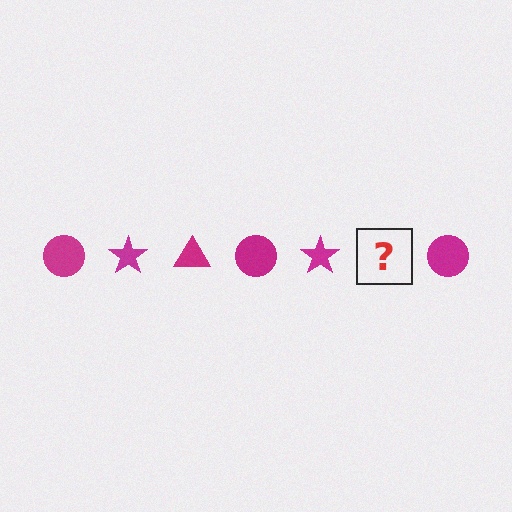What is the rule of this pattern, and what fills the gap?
The rule is that the pattern cycles through circle, star, triangle shapes in magenta. The gap should be filled with a magenta triangle.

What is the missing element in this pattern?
The missing element is a magenta triangle.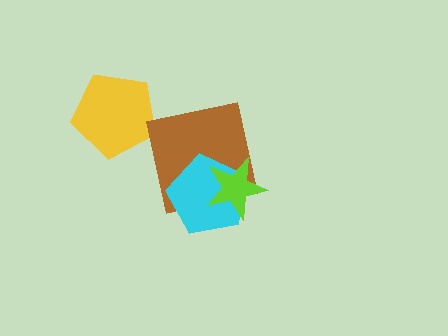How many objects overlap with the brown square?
2 objects overlap with the brown square.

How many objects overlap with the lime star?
2 objects overlap with the lime star.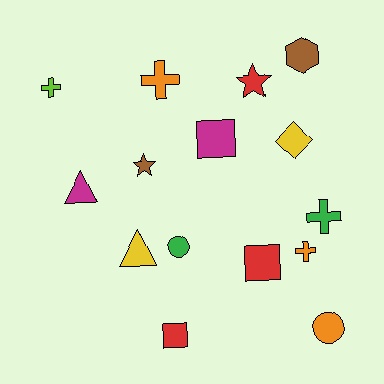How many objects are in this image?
There are 15 objects.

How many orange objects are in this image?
There are 3 orange objects.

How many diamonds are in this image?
There is 1 diamond.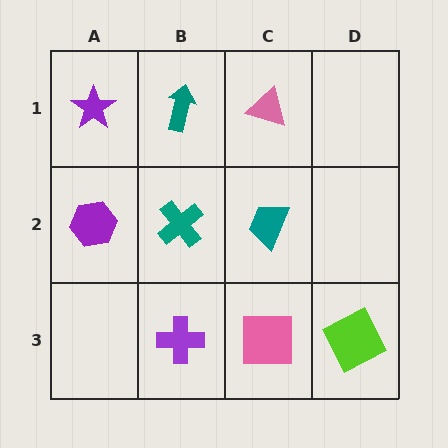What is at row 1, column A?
A purple star.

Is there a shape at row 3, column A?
No, that cell is empty.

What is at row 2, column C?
A teal trapezoid.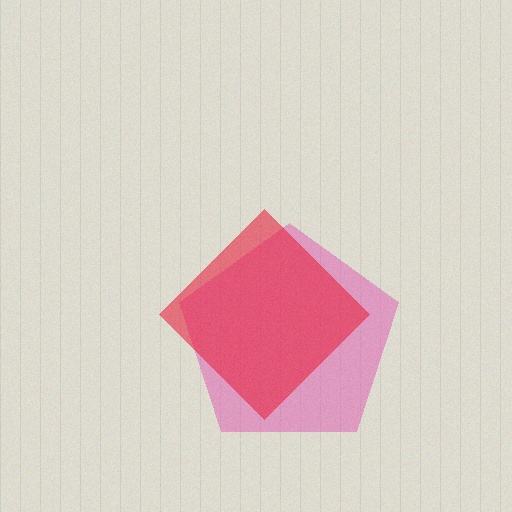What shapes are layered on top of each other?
The layered shapes are: a pink pentagon, a red diamond.